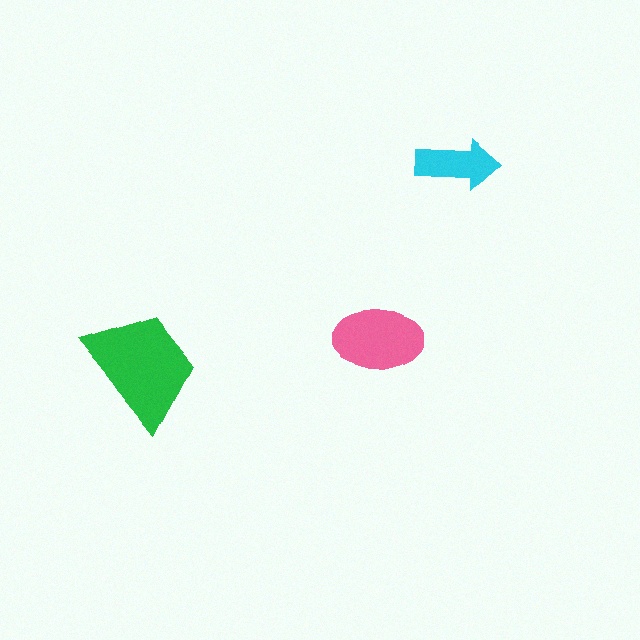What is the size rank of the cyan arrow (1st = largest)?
3rd.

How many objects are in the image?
There are 3 objects in the image.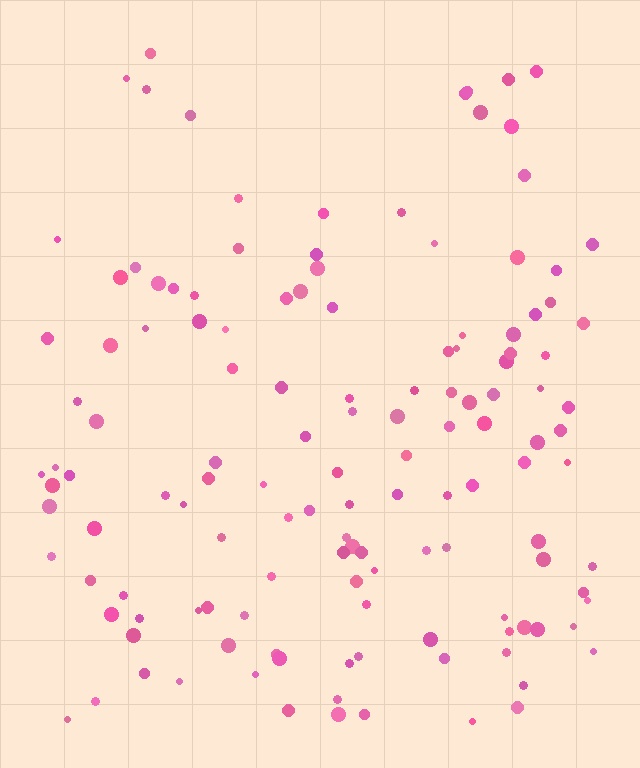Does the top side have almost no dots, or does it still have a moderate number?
Still a moderate number, just noticeably fewer than the bottom.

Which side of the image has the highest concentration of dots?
The bottom.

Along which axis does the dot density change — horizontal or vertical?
Vertical.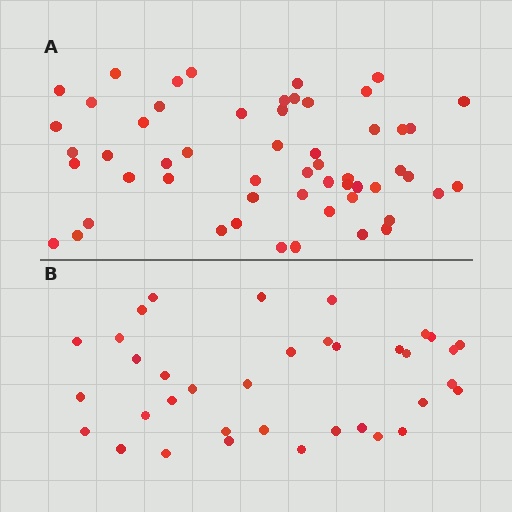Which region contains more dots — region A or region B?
Region A (the top region) has more dots.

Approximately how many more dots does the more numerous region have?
Region A has approximately 20 more dots than region B.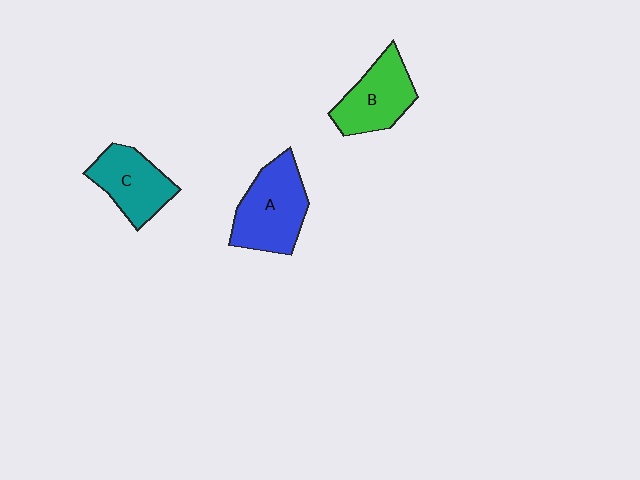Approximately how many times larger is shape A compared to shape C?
Approximately 1.3 times.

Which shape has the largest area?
Shape A (blue).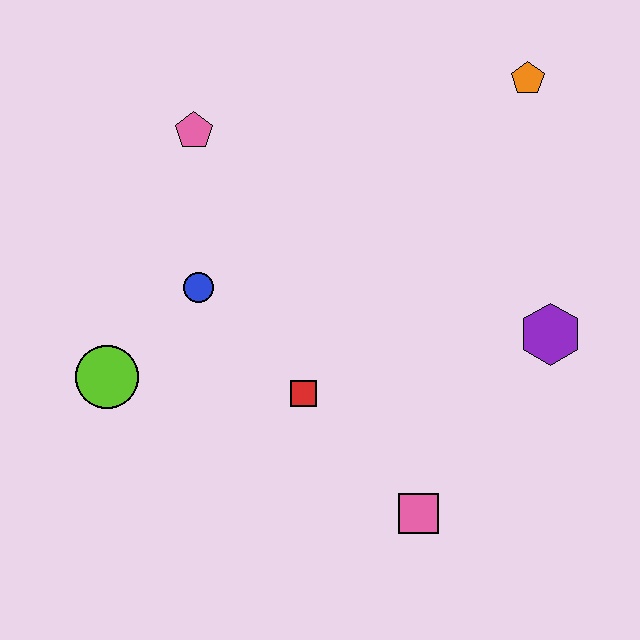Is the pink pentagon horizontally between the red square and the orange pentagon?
No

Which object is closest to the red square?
The blue circle is closest to the red square.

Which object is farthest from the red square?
The orange pentagon is farthest from the red square.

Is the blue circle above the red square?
Yes